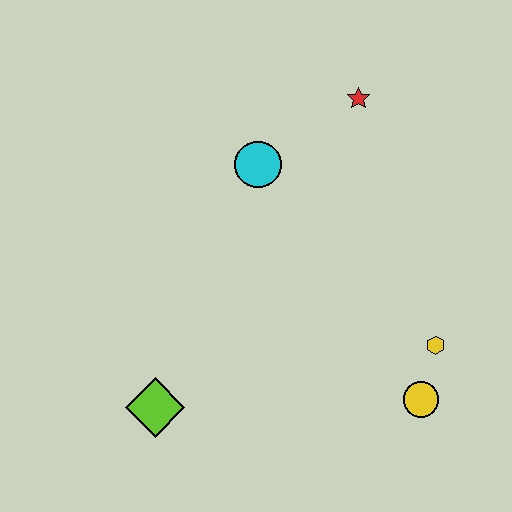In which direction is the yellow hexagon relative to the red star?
The yellow hexagon is below the red star.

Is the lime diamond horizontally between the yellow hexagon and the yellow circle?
No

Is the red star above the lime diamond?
Yes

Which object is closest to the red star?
The cyan circle is closest to the red star.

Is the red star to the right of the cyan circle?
Yes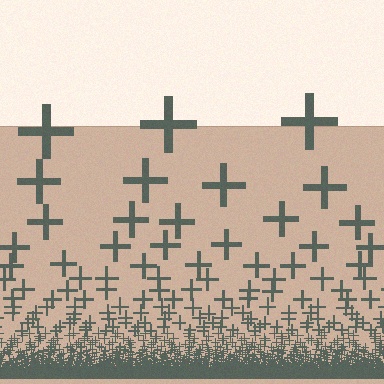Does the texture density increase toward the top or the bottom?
Density increases toward the bottom.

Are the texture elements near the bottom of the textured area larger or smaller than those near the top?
Smaller. The gradient is inverted — elements near the bottom are smaller and denser.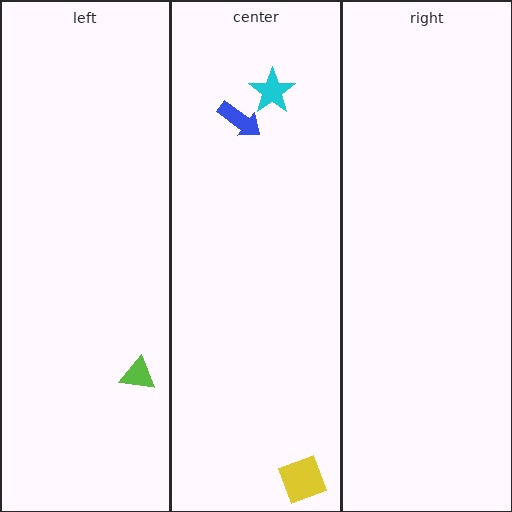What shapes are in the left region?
The lime triangle.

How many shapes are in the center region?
3.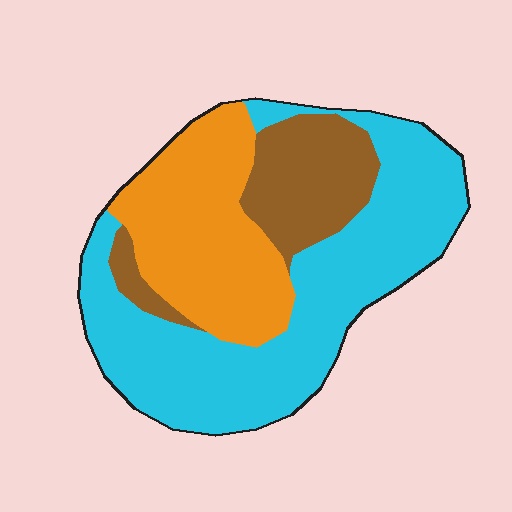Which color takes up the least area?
Brown, at roughly 20%.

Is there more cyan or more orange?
Cyan.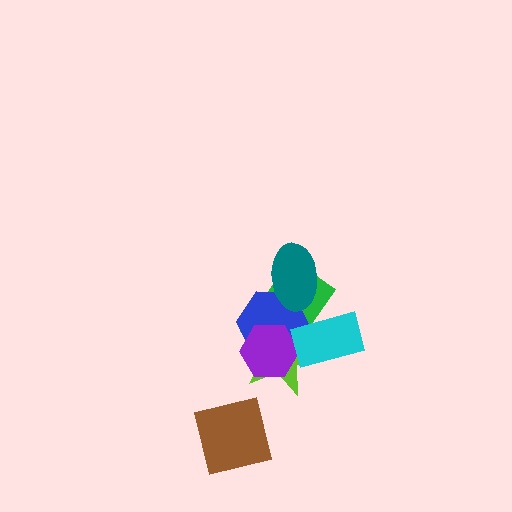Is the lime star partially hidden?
Yes, it is partially covered by another shape.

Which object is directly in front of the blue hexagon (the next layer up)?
The teal ellipse is directly in front of the blue hexagon.